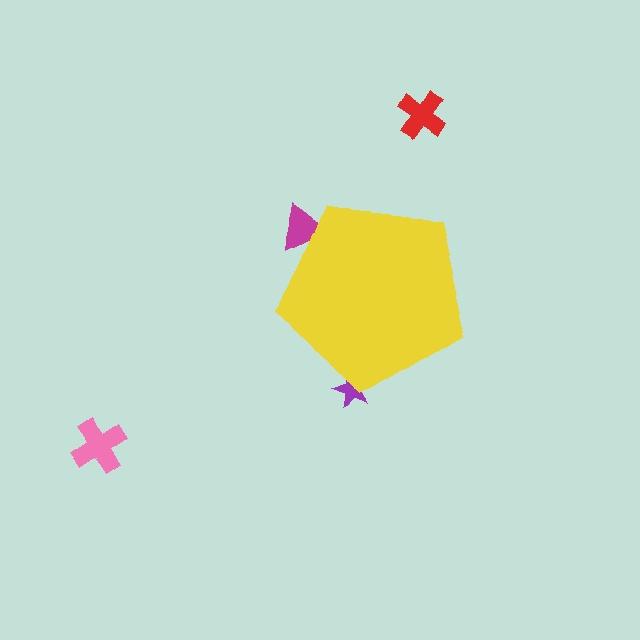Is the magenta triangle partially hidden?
Yes, the magenta triangle is partially hidden behind the yellow pentagon.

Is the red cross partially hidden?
No, the red cross is fully visible.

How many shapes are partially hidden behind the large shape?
2 shapes are partially hidden.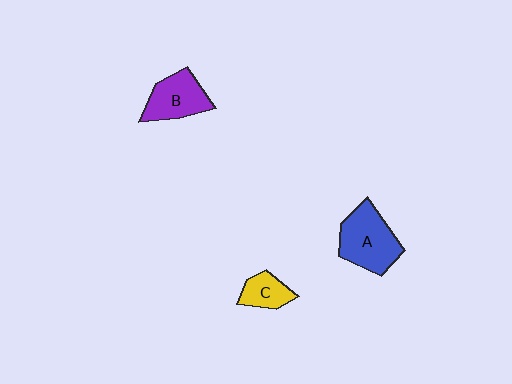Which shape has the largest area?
Shape A (blue).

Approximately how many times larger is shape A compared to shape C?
Approximately 2.1 times.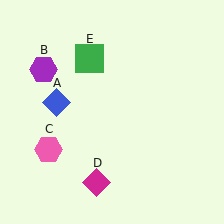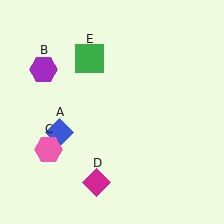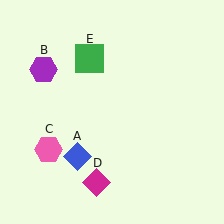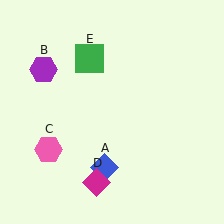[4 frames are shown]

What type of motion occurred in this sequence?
The blue diamond (object A) rotated counterclockwise around the center of the scene.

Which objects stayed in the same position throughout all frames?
Purple hexagon (object B) and pink hexagon (object C) and magenta diamond (object D) and green square (object E) remained stationary.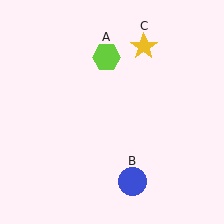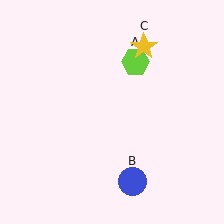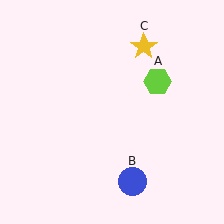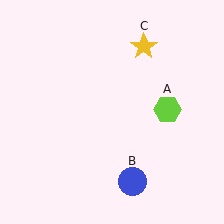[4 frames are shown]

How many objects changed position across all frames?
1 object changed position: lime hexagon (object A).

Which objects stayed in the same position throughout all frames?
Blue circle (object B) and yellow star (object C) remained stationary.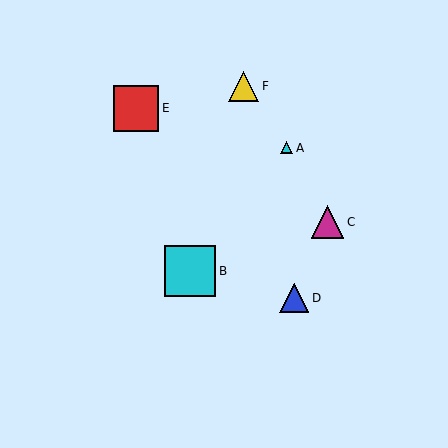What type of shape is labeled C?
Shape C is a magenta triangle.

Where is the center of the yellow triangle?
The center of the yellow triangle is at (244, 86).